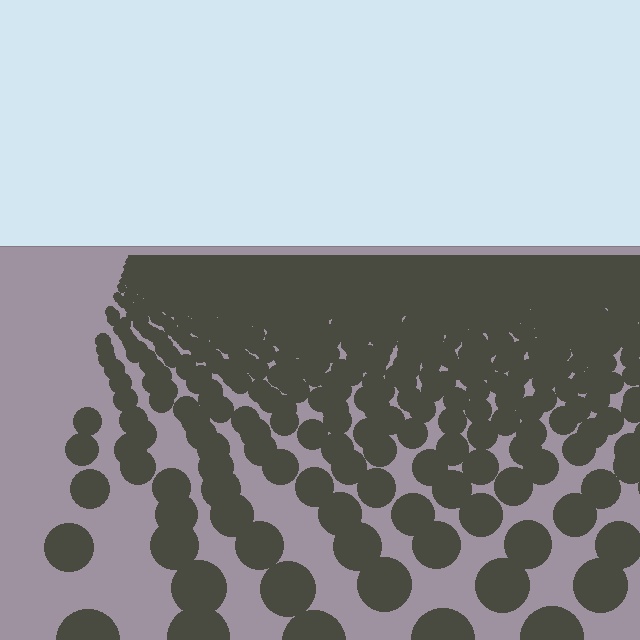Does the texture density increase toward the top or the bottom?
Density increases toward the top.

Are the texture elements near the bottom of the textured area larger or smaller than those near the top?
Larger. Near the bottom, elements are closer to the viewer and appear at a bigger on-screen size.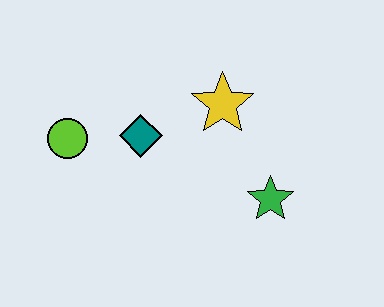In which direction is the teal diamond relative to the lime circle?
The teal diamond is to the right of the lime circle.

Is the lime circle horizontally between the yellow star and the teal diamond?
No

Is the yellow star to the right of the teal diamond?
Yes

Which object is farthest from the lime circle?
The green star is farthest from the lime circle.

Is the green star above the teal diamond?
No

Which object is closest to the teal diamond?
The lime circle is closest to the teal diamond.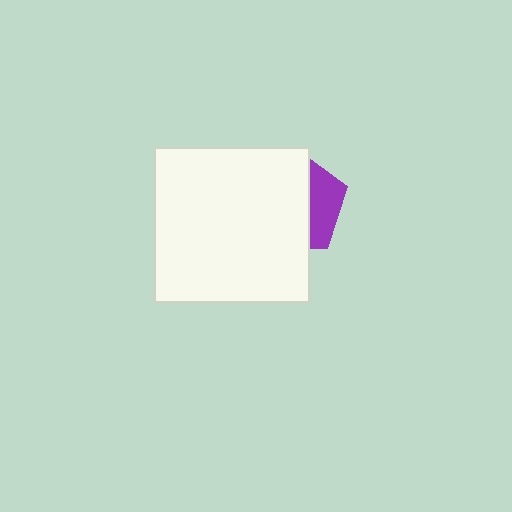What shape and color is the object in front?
The object in front is a white square.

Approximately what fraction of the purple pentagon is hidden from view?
Roughly 69% of the purple pentagon is hidden behind the white square.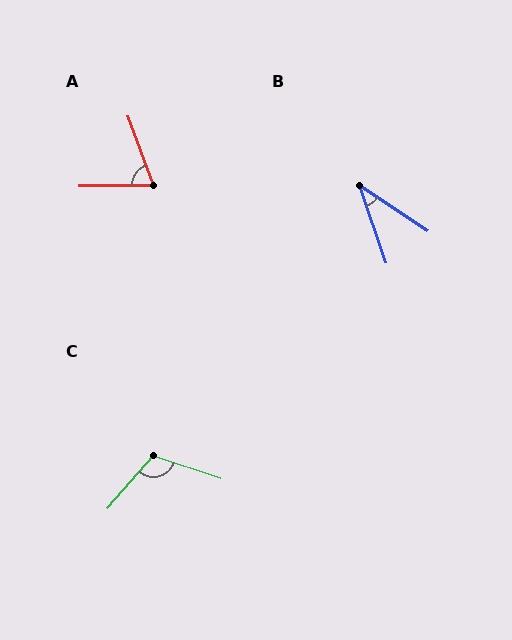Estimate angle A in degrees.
Approximately 71 degrees.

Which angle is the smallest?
B, at approximately 38 degrees.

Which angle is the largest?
C, at approximately 113 degrees.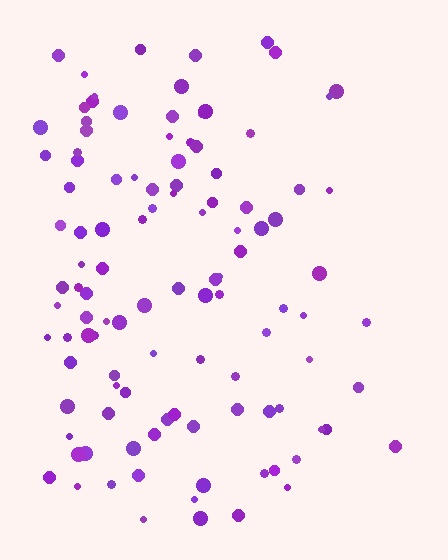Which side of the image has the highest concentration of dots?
The left.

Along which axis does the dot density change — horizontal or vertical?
Horizontal.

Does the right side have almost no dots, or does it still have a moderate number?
Still a moderate number, just noticeably fewer than the left.